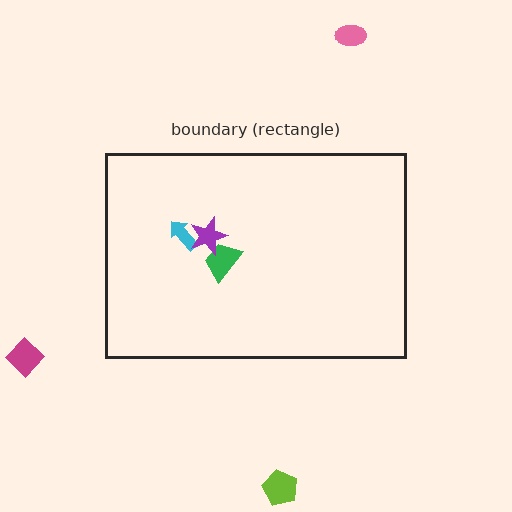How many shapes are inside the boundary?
3 inside, 3 outside.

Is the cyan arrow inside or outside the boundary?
Inside.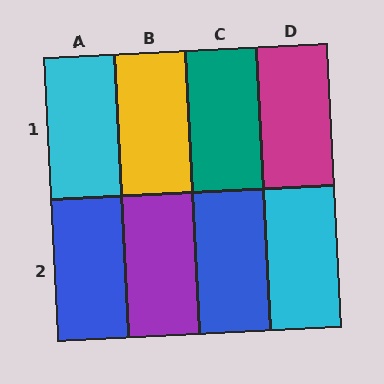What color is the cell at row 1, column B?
Yellow.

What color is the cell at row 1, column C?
Teal.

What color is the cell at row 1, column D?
Magenta.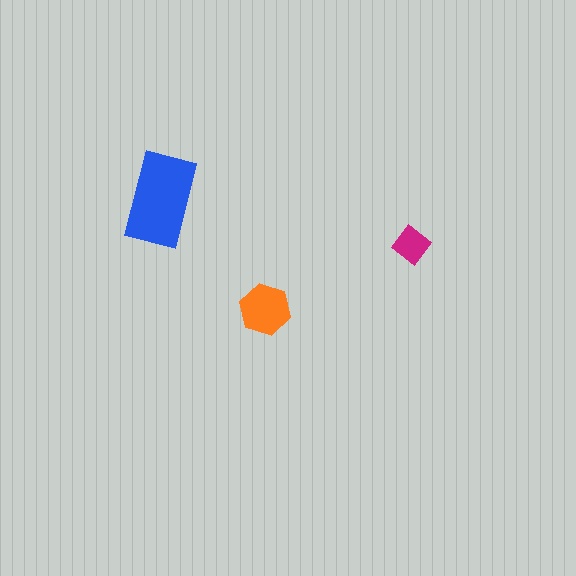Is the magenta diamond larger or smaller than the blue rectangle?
Smaller.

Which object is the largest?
The blue rectangle.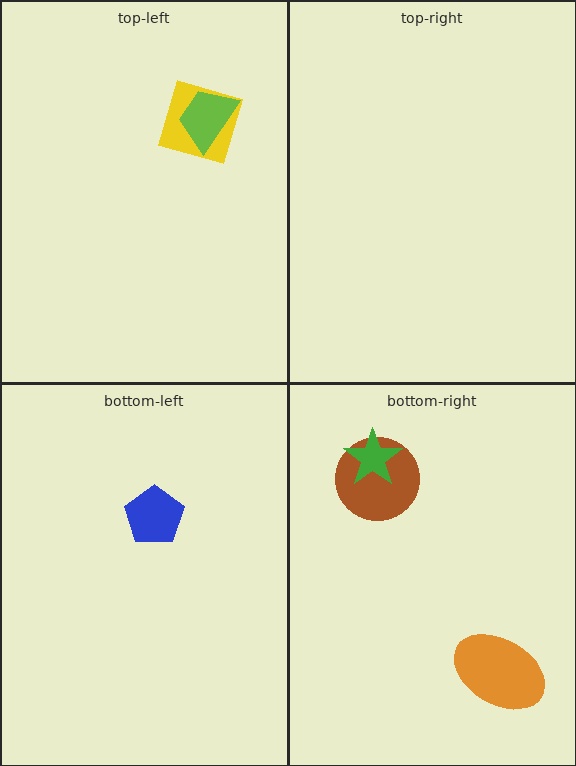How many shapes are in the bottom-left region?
1.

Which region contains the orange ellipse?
The bottom-right region.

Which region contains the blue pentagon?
The bottom-left region.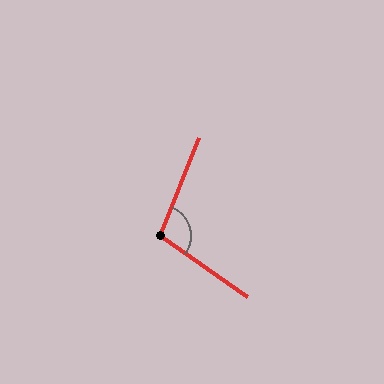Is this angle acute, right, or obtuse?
It is obtuse.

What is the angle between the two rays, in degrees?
Approximately 103 degrees.